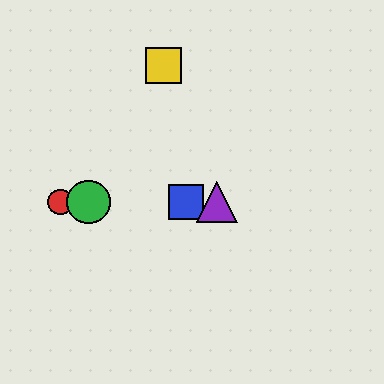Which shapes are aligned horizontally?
The red circle, the blue square, the green circle, the purple triangle are aligned horizontally.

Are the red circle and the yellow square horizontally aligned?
No, the red circle is at y≈202 and the yellow square is at y≈65.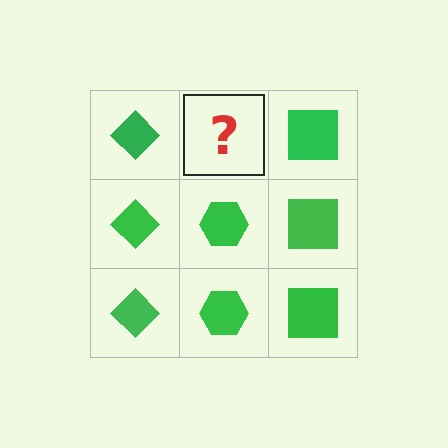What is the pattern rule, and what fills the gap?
The rule is that each column has a consistent shape. The gap should be filled with a green hexagon.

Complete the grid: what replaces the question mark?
The question mark should be replaced with a green hexagon.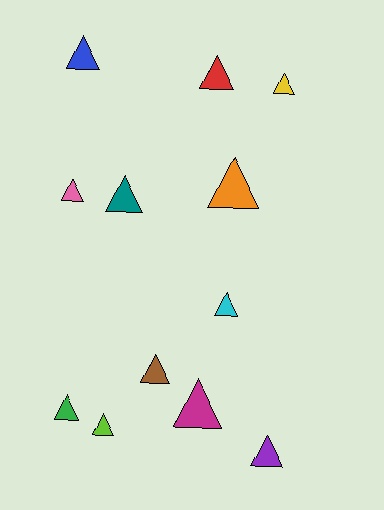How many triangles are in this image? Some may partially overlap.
There are 12 triangles.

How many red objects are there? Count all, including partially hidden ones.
There is 1 red object.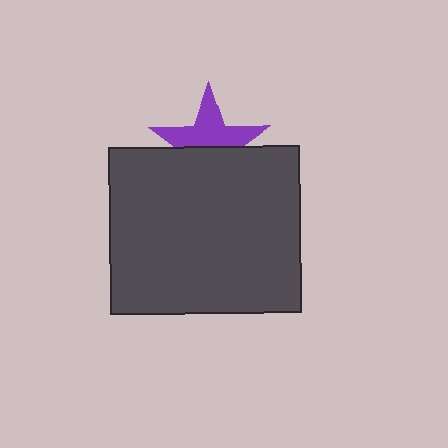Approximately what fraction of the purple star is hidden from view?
Roughly 46% of the purple star is hidden behind the dark gray rectangle.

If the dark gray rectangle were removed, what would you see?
You would see the complete purple star.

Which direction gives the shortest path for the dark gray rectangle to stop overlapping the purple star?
Moving down gives the shortest separation.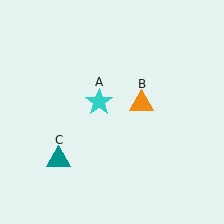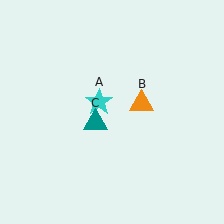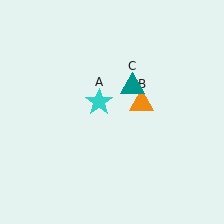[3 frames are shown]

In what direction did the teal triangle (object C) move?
The teal triangle (object C) moved up and to the right.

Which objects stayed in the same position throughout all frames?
Cyan star (object A) and orange triangle (object B) remained stationary.